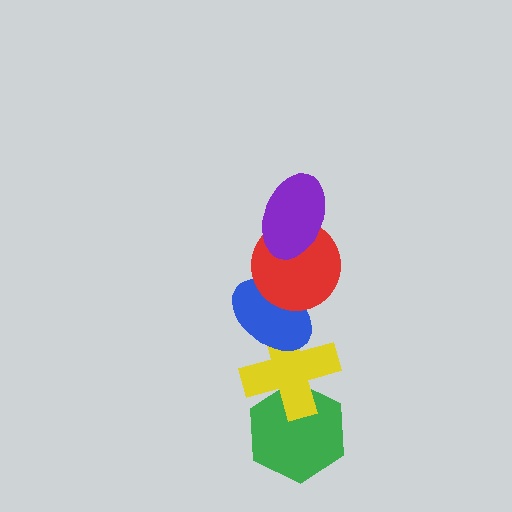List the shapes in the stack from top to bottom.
From top to bottom: the purple ellipse, the red circle, the blue ellipse, the yellow cross, the green hexagon.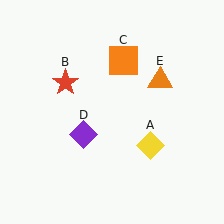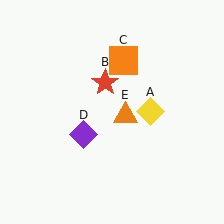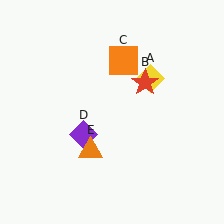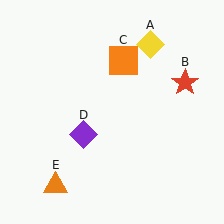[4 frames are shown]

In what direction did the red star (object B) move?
The red star (object B) moved right.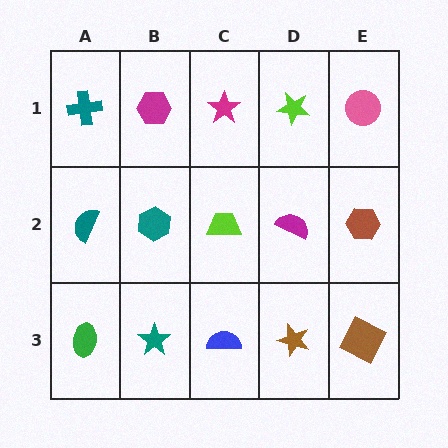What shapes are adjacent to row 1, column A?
A teal semicircle (row 2, column A), a magenta hexagon (row 1, column B).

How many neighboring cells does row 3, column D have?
3.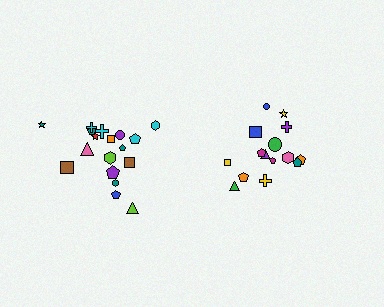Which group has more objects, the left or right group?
The left group.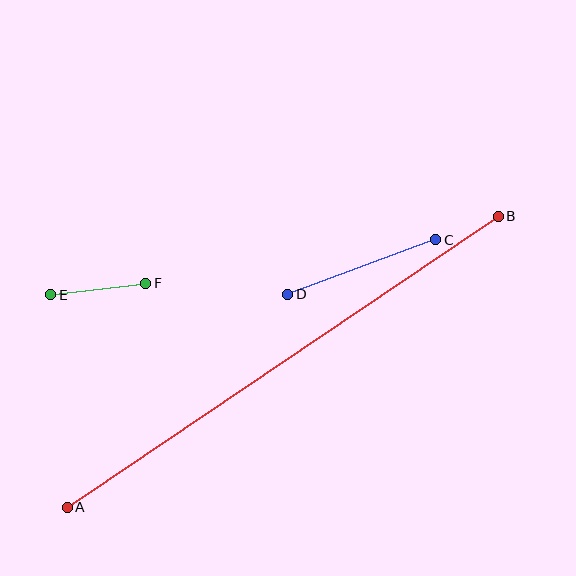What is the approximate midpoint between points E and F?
The midpoint is at approximately (98, 289) pixels.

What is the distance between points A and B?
The distance is approximately 520 pixels.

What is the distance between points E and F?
The distance is approximately 96 pixels.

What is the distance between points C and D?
The distance is approximately 158 pixels.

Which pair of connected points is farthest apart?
Points A and B are farthest apart.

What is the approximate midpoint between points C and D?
The midpoint is at approximately (362, 267) pixels.